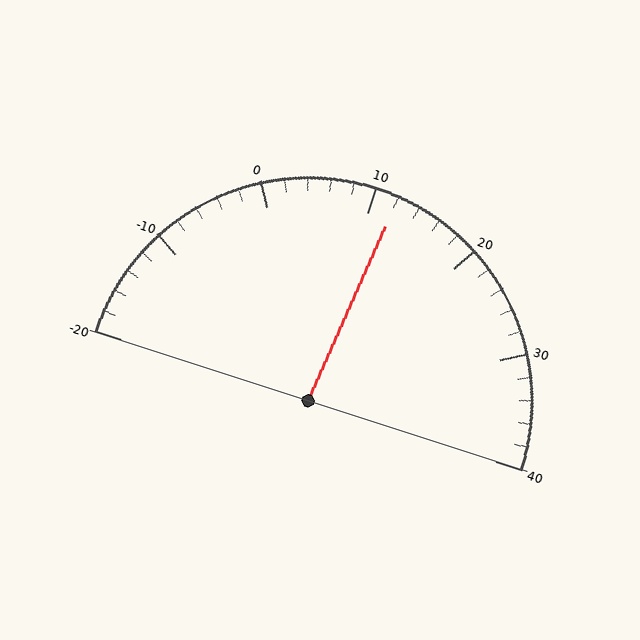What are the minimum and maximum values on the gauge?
The gauge ranges from -20 to 40.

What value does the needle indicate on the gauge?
The needle indicates approximately 12.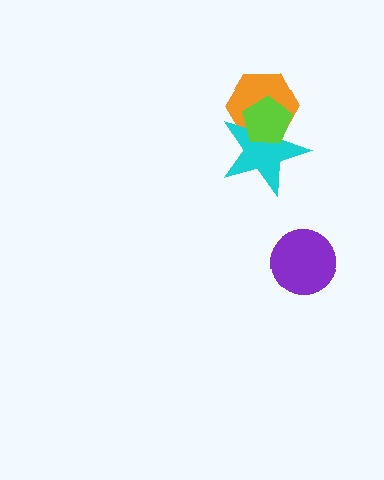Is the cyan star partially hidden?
Yes, it is partially covered by another shape.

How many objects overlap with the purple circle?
0 objects overlap with the purple circle.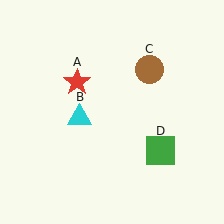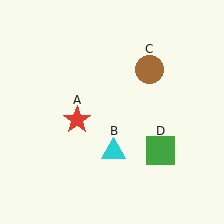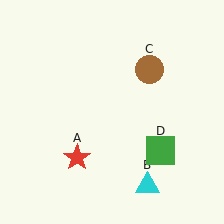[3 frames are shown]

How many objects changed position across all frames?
2 objects changed position: red star (object A), cyan triangle (object B).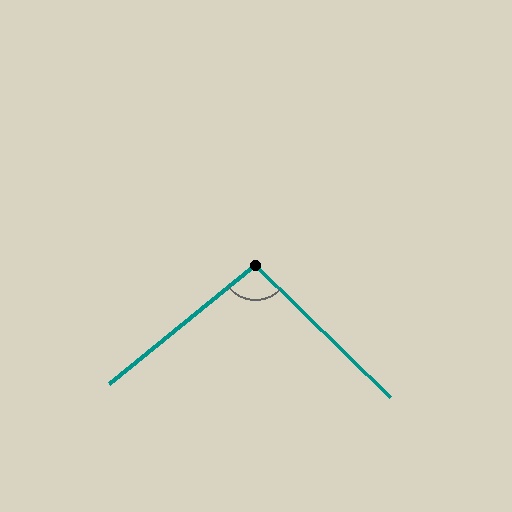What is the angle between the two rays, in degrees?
Approximately 97 degrees.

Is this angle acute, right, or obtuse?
It is obtuse.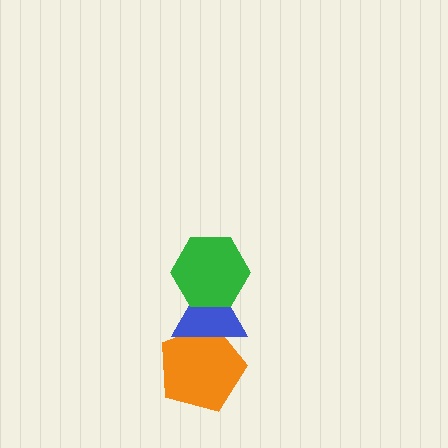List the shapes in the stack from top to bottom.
From top to bottom: the green hexagon, the blue triangle, the orange pentagon.